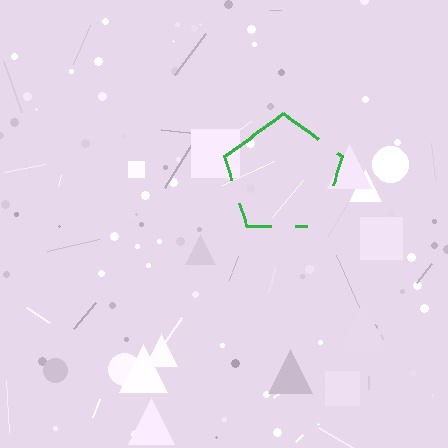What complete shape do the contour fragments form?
The contour fragments form a pentagon.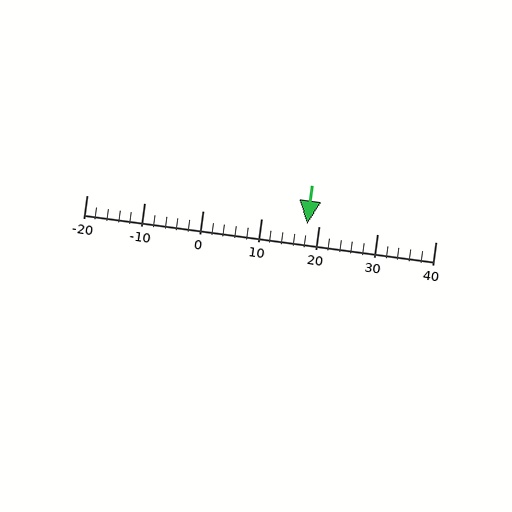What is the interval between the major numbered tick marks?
The major tick marks are spaced 10 units apart.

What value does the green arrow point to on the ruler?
The green arrow points to approximately 18.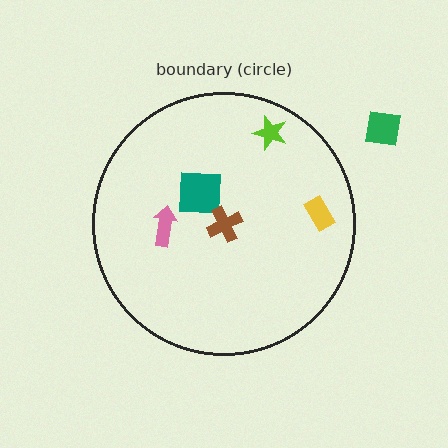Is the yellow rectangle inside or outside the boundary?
Inside.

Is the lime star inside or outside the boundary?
Inside.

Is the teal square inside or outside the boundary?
Inside.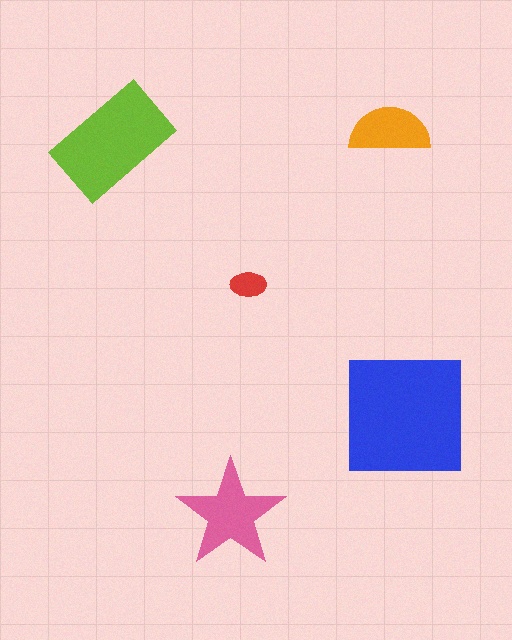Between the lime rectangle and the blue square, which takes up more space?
The blue square.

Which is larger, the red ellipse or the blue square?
The blue square.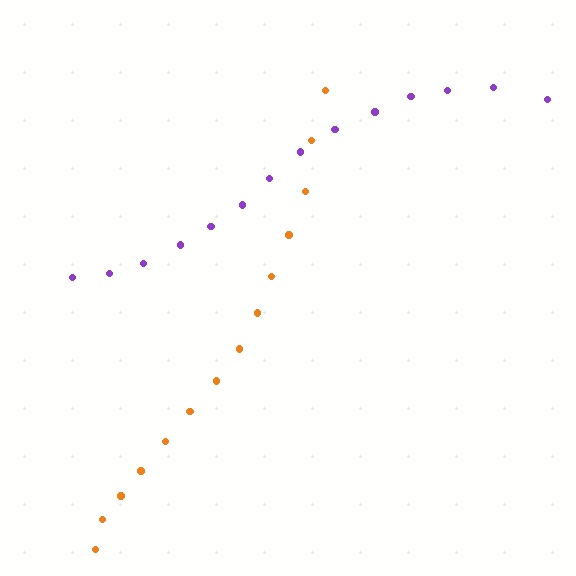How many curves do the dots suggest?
There are 2 distinct paths.